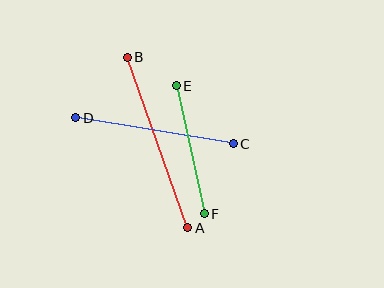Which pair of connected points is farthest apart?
Points A and B are farthest apart.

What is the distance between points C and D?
The distance is approximately 160 pixels.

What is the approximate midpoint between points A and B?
The midpoint is at approximately (158, 142) pixels.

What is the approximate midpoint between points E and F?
The midpoint is at approximately (190, 150) pixels.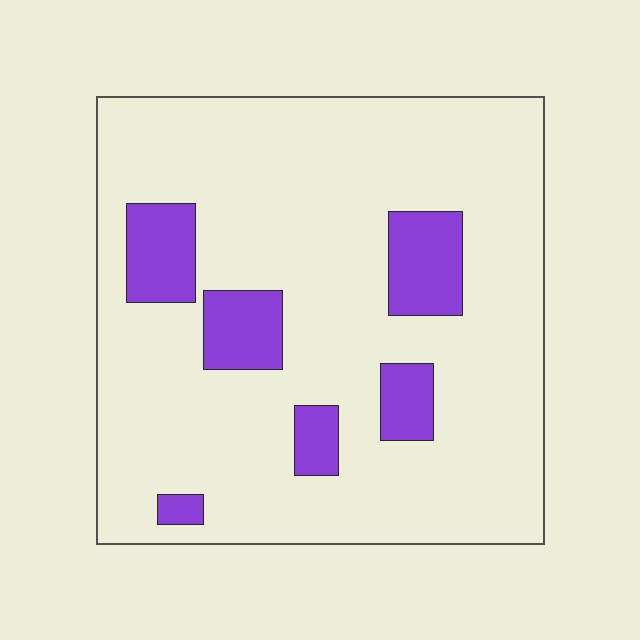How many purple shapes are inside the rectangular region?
6.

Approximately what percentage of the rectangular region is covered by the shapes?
Approximately 15%.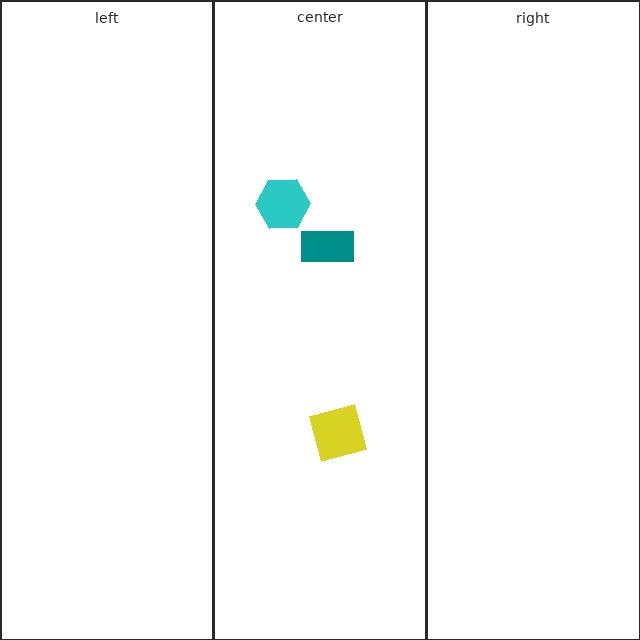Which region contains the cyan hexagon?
The center region.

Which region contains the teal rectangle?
The center region.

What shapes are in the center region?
The cyan hexagon, the teal rectangle, the yellow square.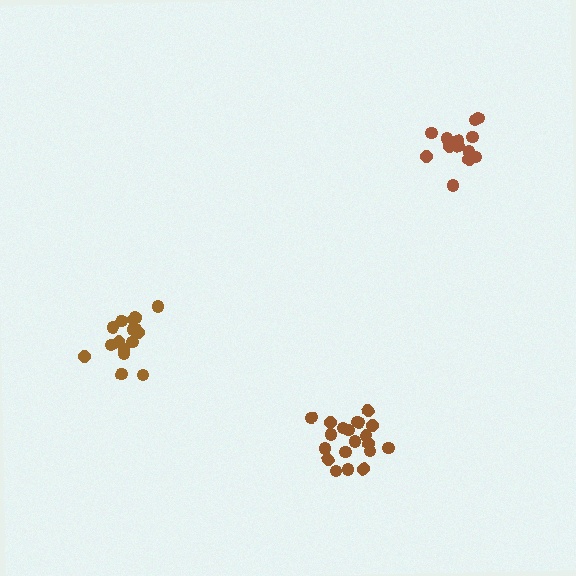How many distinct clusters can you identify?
There are 3 distinct clusters.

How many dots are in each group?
Group 1: 16 dots, Group 2: 15 dots, Group 3: 20 dots (51 total).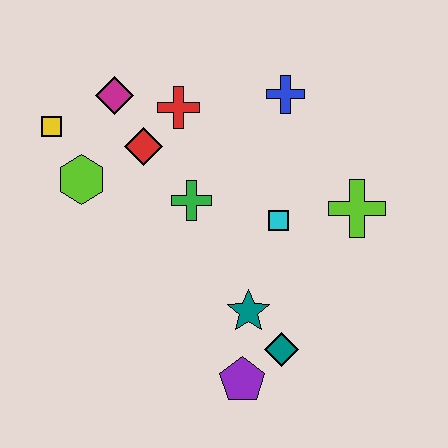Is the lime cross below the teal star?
No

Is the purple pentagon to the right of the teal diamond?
No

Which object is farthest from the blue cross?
The purple pentagon is farthest from the blue cross.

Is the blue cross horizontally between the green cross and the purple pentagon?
No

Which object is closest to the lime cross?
The cyan square is closest to the lime cross.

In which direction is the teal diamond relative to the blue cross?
The teal diamond is below the blue cross.